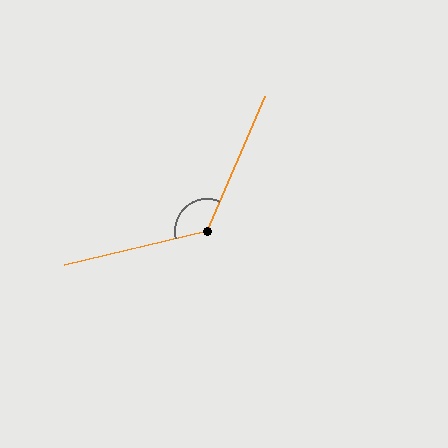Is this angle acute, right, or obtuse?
It is obtuse.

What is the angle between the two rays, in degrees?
Approximately 127 degrees.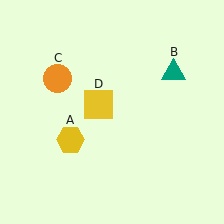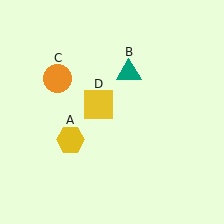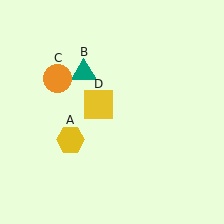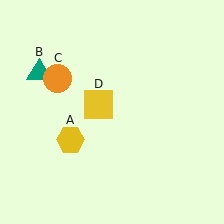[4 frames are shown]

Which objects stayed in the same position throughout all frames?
Yellow hexagon (object A) and orange circle (object C) and yellow square (object D) remained stationary.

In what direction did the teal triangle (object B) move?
The teal triangle (object B) moved left.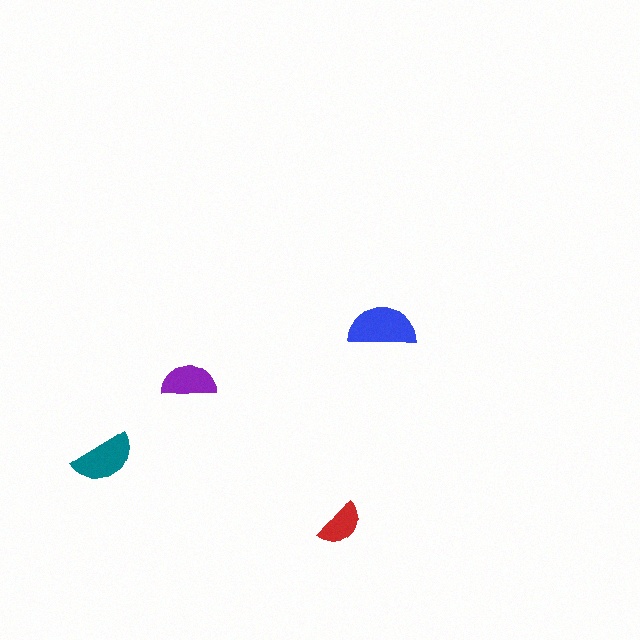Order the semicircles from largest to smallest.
the blue one, the teal one, the purple one, the red one.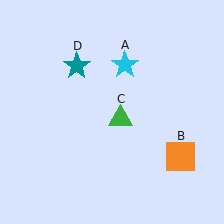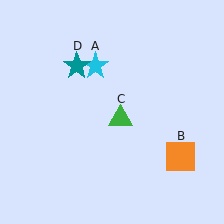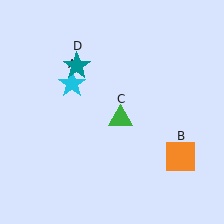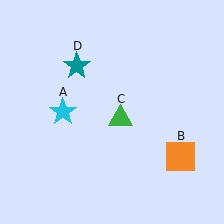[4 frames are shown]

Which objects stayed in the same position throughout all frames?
Orange square (object B) and green triangle (object C) and teal star (object D) remained stationary.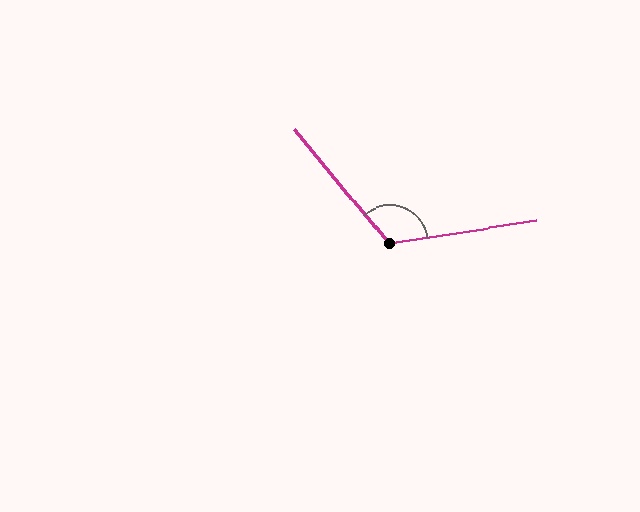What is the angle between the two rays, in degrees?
Approximately 121 degrees.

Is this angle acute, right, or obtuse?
It is obtuse.